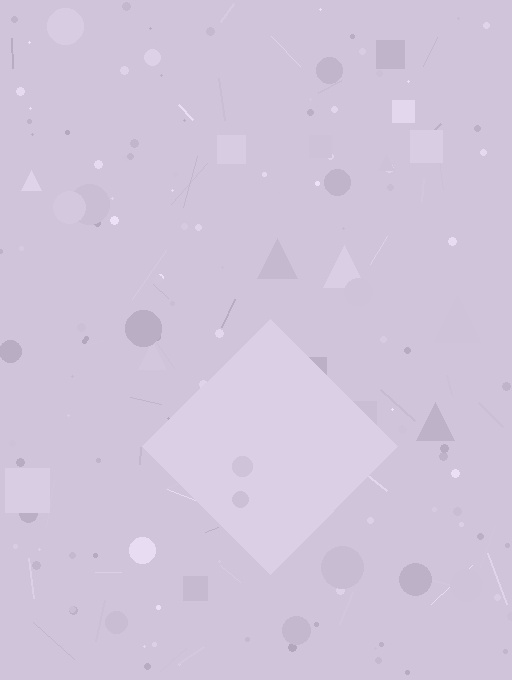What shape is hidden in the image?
A diamond is hidden in the image.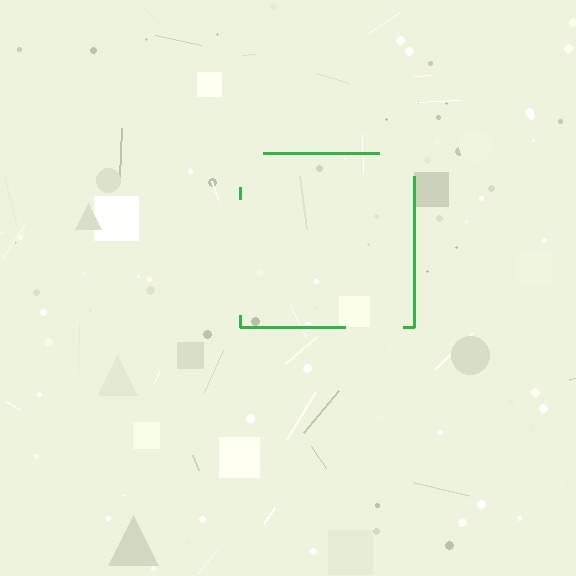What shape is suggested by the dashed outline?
The dashed outline suggests a square.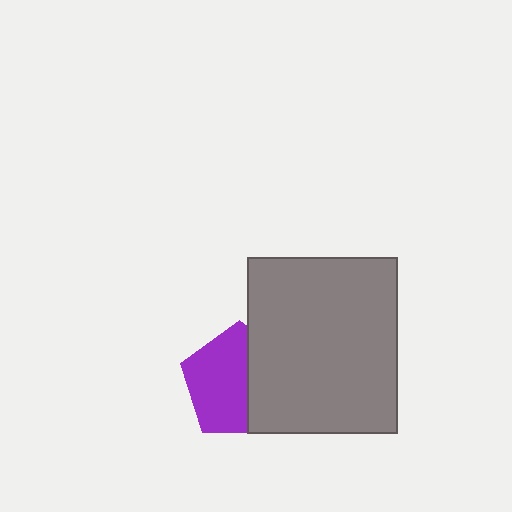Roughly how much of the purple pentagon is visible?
About half of it is visible (roughly 60%).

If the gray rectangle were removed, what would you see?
You would see the complete purple pentagon.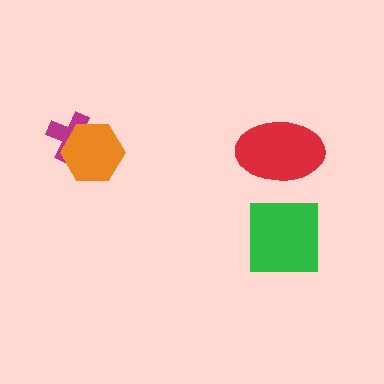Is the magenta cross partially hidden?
Yes, it is partially covered by another shape.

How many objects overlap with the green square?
0 objects overlap with the green square.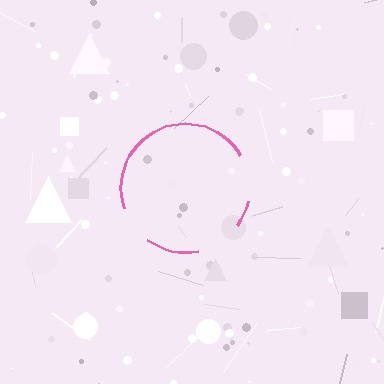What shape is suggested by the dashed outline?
The dashed outline suggests a circle.